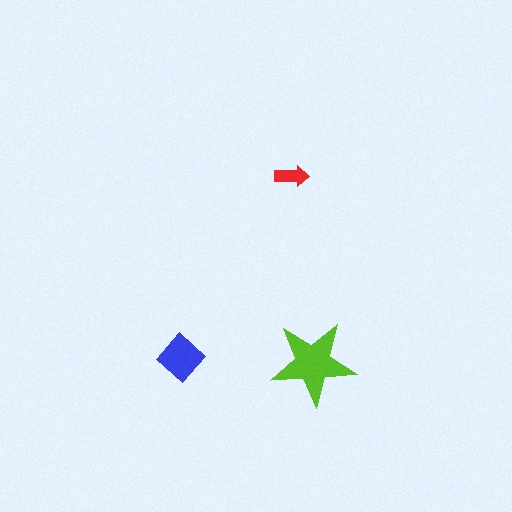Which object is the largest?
The lime star.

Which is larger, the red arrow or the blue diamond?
The blue diamond.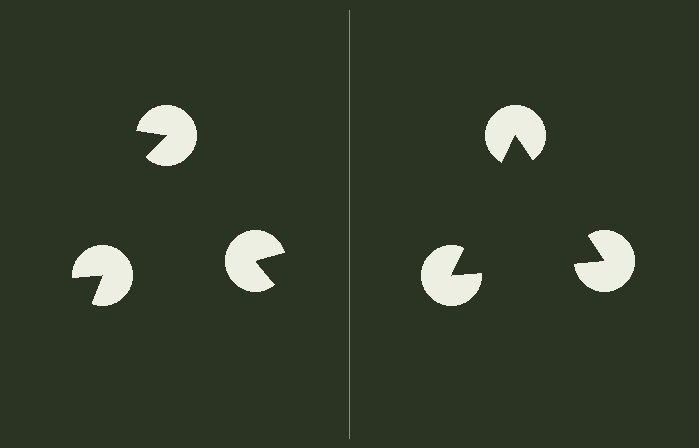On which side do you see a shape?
An illusory triangle appears on the right side. On the left side the wedge cuts are rotated, so no coherent shape forms.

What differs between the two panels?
The pac-man discs are positioned identically on both sides; only the wedge orientations differ. On the right they align to a triangle; on the left they are misaligned.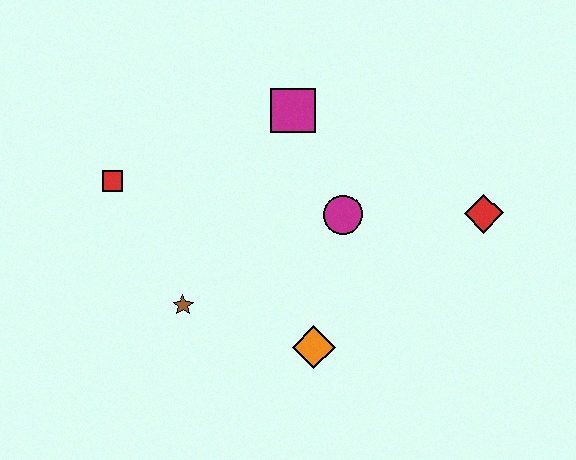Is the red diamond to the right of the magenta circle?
Yes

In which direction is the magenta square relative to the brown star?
The magenta square is above the brown star.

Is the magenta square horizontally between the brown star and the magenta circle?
Yes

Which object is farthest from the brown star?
The red diamond is farthest from the brown star.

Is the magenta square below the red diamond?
No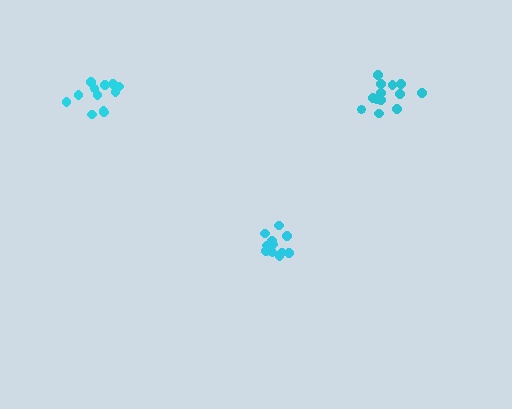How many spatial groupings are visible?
There are 3 spatial groupings.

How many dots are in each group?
Group 1: 12 dots, Group 2: 12 dots, Group 3: 13 dots (37 total).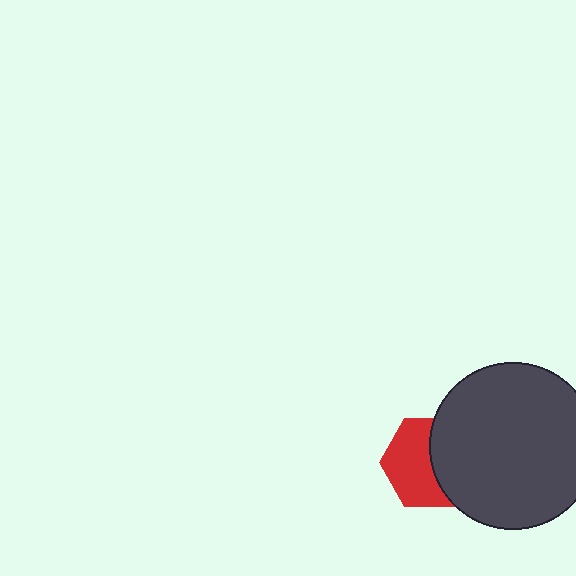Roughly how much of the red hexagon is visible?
About half of it is visible (roughly 57%).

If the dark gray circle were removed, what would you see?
You would see the complete red hexagon.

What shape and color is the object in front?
The object in front is a dark gray circle.